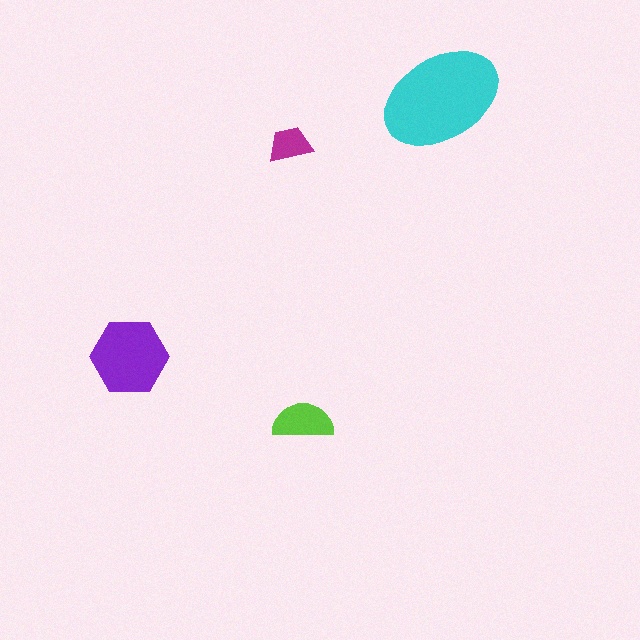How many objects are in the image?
There are 4 objects in the image.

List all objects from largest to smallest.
The cyan ellipse, the purple hexagon, the lime semicircle, the magenta trapezoid.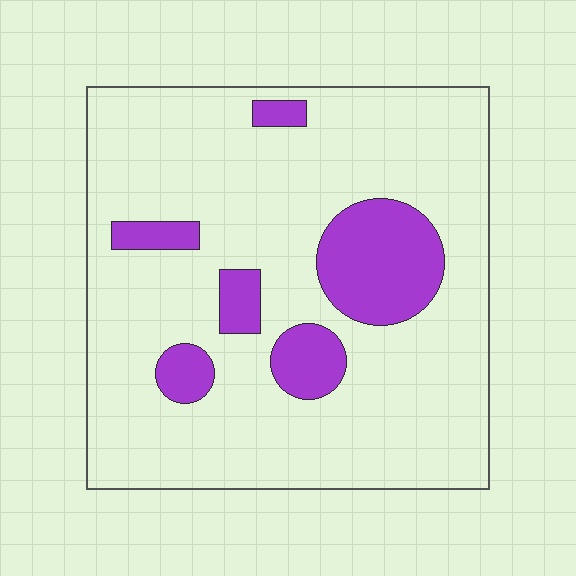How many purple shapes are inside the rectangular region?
6.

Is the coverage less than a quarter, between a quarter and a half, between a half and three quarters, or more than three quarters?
Less than a quarter.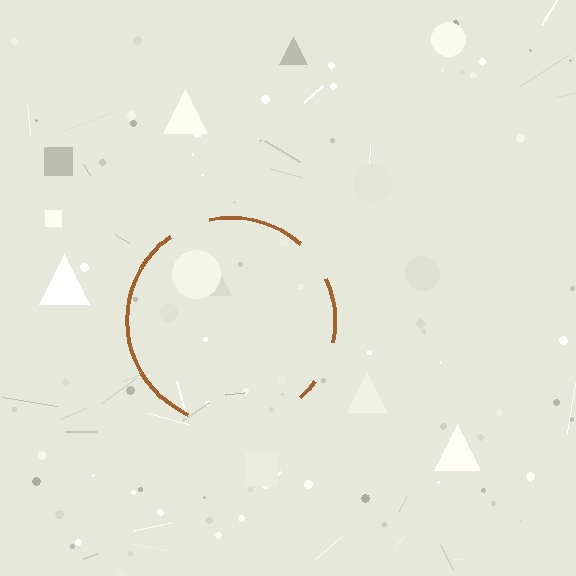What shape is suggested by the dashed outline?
The dashed outline suggests a circle.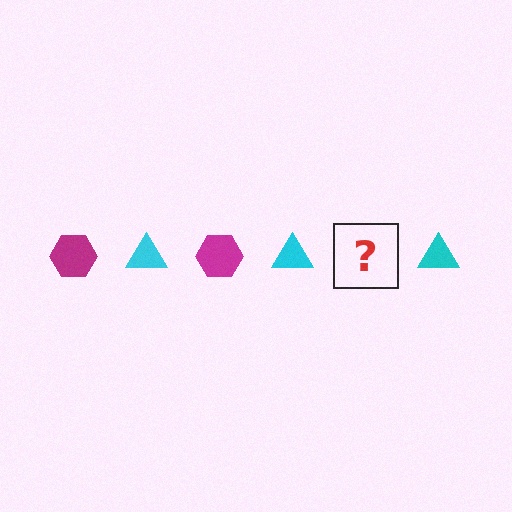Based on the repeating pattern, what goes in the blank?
The blank should be a magenta hexagon.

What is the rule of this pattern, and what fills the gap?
The rule is that the pattern alternates between magenta hexagon and cyan triangle. The gap should be filled with a magenta hexagon.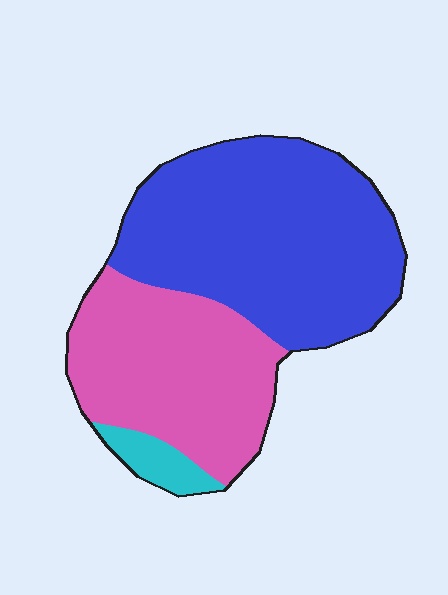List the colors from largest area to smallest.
From largest to smallest: blue, pink, cyan.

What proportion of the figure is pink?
Pink takes up about three eighths (3/8) of the figure.